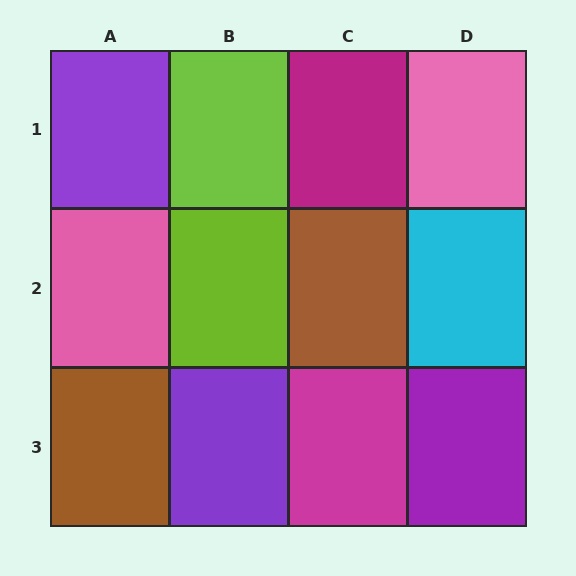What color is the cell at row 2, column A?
Pink.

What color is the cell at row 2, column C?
Brown.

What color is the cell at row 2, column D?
Cyan.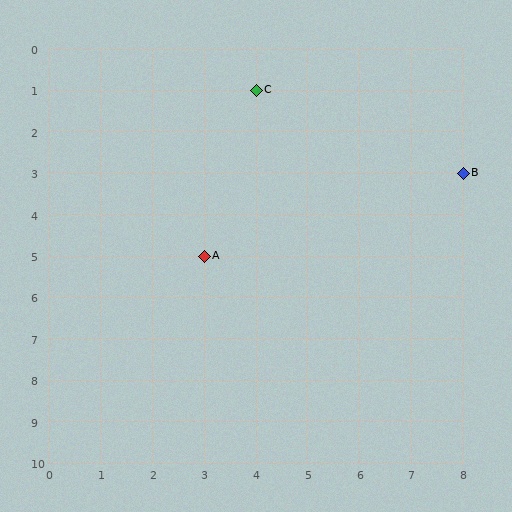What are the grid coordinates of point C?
Point C is at grid coordinates (4, 1).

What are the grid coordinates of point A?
Point A is at grid coordinates (3, 5).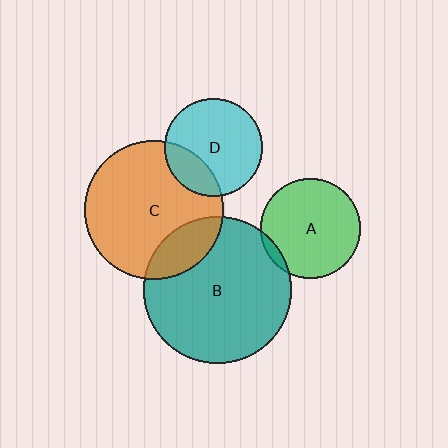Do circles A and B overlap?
Yes.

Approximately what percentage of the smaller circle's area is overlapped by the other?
Approximately 5%.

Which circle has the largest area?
Circle B (teal).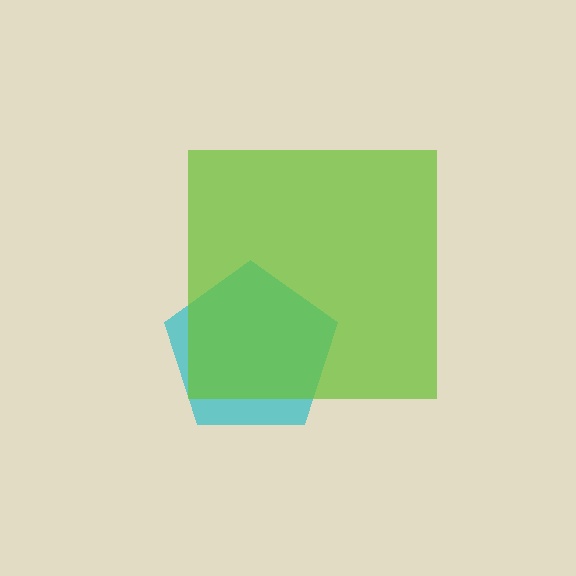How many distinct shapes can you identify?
There are 2 distinct shapes: a cyan pentagon, a lime square.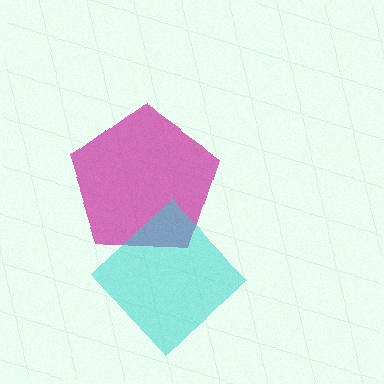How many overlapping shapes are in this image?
There are 2 overlapping shapes in the image.